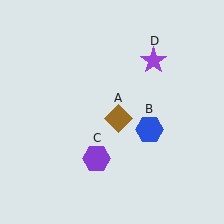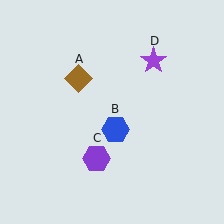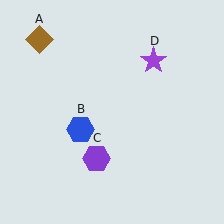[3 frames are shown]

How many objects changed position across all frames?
2 objects changed position: brown diamond (object A), blue hexagon (object B).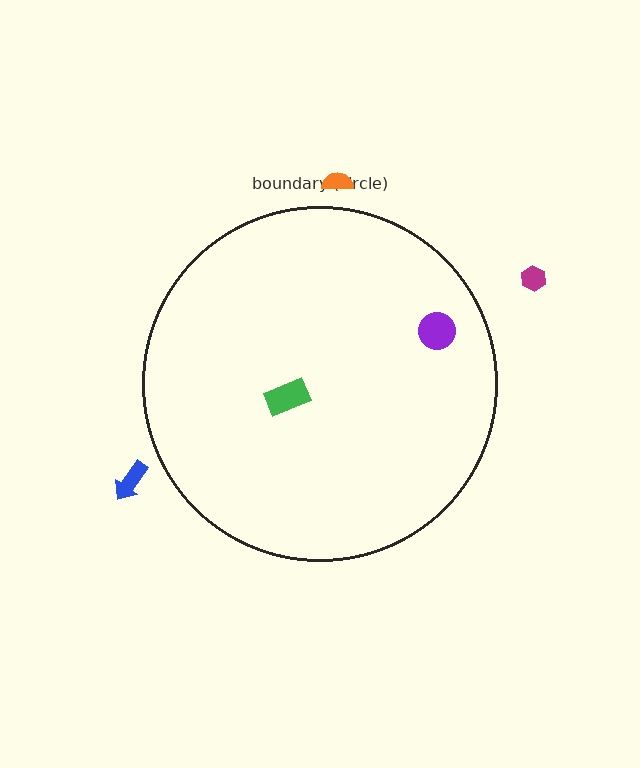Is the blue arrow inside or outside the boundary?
Outside.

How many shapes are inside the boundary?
2 inside, 3 outside.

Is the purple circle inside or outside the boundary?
Inside.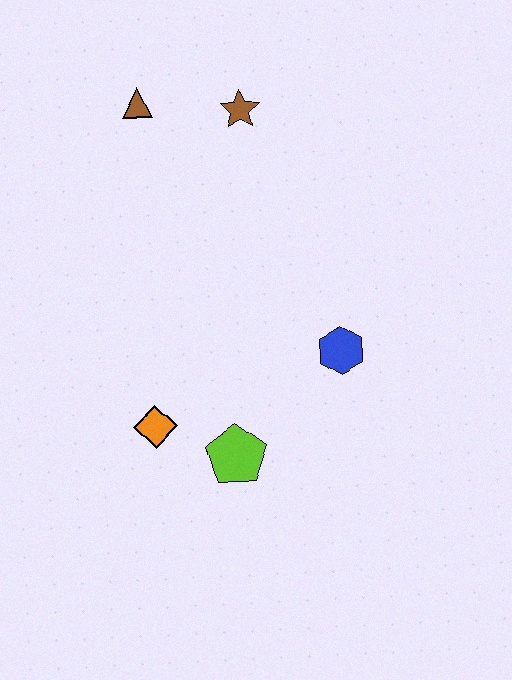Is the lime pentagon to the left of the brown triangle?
No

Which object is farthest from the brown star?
The lime pentagon is farthest from the brown star.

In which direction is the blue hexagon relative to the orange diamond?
The blue hexagon is to the right of the orange diamond.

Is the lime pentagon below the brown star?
Yes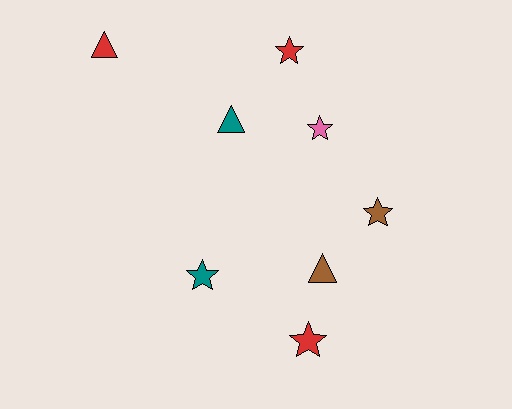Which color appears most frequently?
Red, with 3 objects.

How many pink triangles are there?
There are no pink triangles.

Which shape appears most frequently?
Star, with 5 objects.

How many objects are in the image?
There are 8 objects.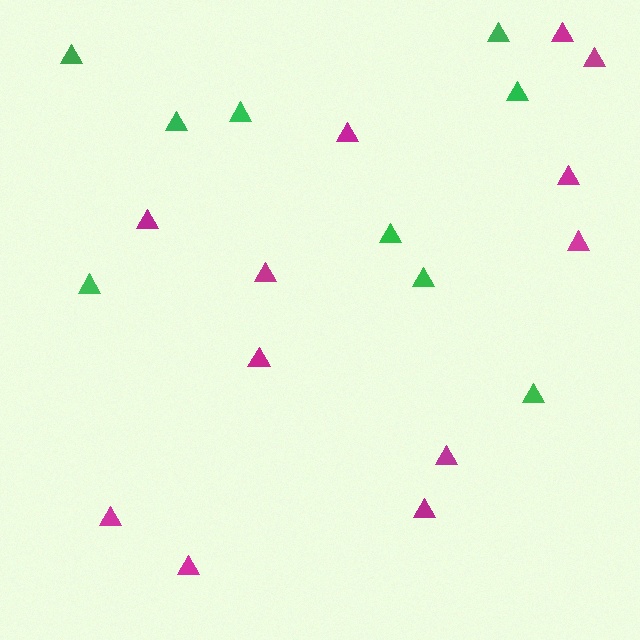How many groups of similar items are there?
There are 2 groups: one group of magenta triangles (12) and one group of green triangles (9).